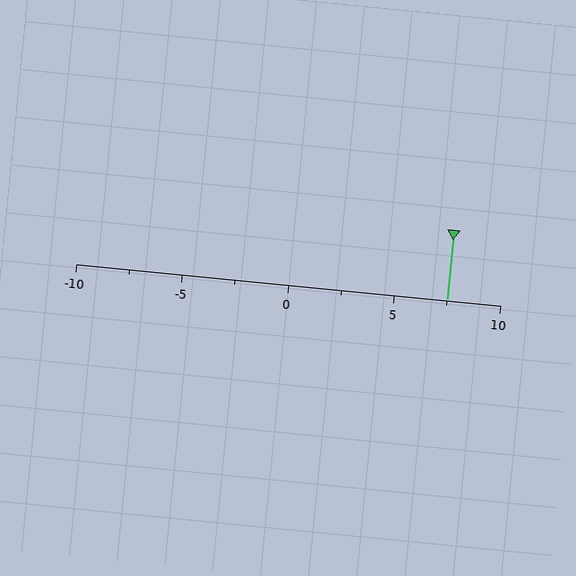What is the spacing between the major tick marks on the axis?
The major ticks are spaced 5 apart.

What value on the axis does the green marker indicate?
The marker indicates approximately 7.5.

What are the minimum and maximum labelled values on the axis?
The axis runs from -10 to 10.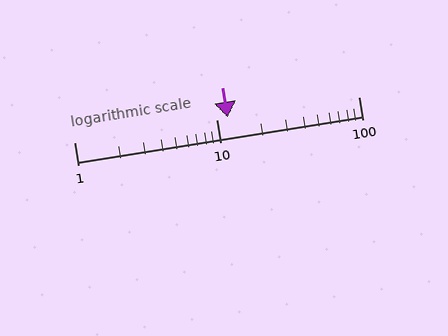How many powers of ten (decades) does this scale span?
The scale spans 2 decades, from 1 to 100.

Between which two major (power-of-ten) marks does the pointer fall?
The pointer is between 10 and 100.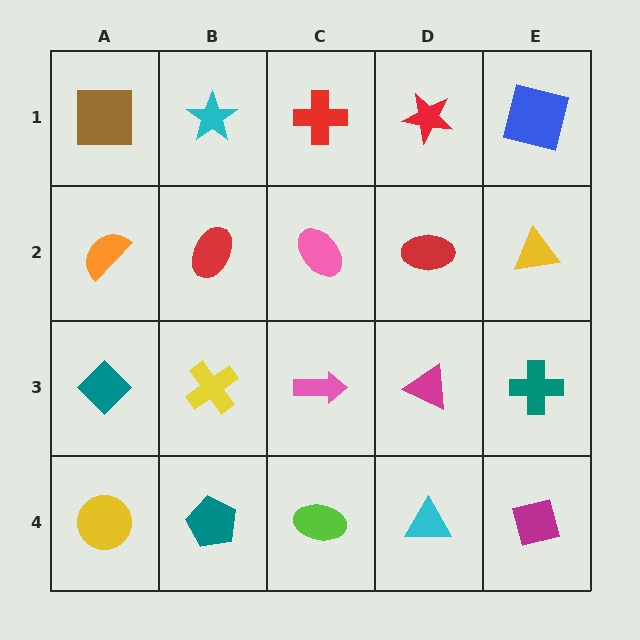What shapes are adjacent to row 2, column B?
A cyan star (row 1, column B), a yellow cross (row 3, column B), an orange semicircle (row 2, column A), a pink ellipse (row 2, column C).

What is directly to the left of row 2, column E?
A red ellipse.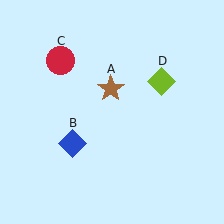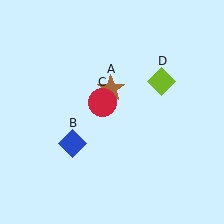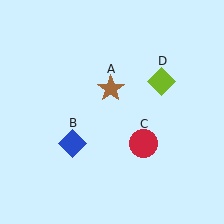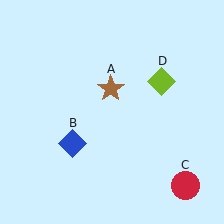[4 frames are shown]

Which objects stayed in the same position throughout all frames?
Brown star (object A) and blue diamond (object B) and lime diamond (object D) remained stationary.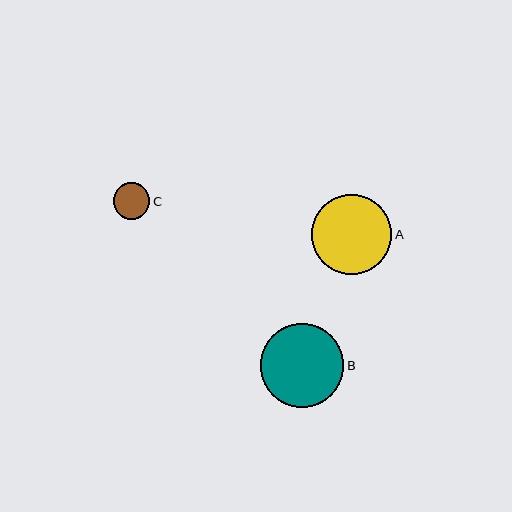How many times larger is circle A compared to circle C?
Circle A is approximately 2.2 times the size of circle C.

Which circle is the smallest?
Circle C is the smallest with a size of approximately 37 pixels.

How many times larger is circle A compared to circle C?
Circle A is approximately 2.2 times the size of circle C.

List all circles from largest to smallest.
From largest to smallest: B, A, C.